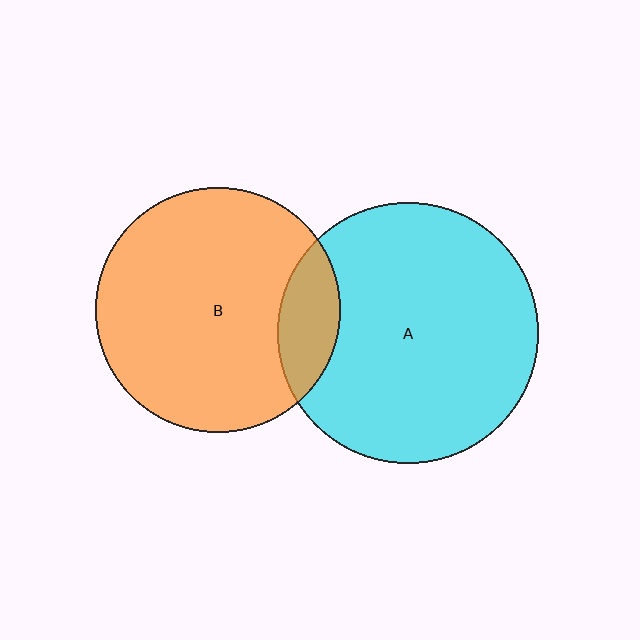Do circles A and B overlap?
Yes.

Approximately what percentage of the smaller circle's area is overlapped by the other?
Approximately 15%.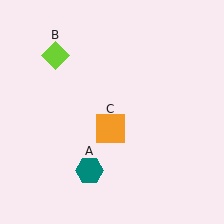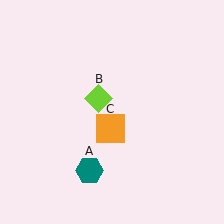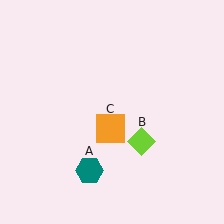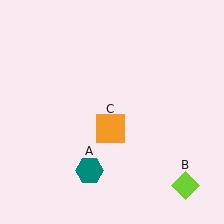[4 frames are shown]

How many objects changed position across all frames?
1 object changed position: lime diamond (object B).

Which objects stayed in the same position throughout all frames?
Teal hexagon (object A) and orange square (object C) remained stationary.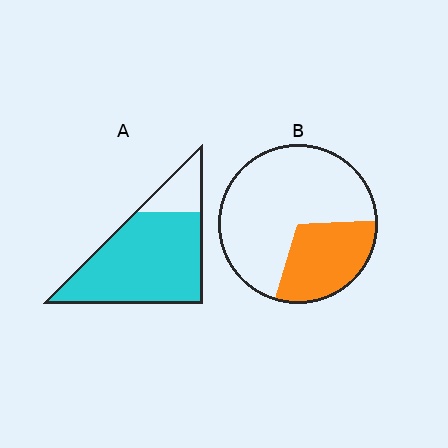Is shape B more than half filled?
No.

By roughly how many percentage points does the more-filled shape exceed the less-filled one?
By roughly 50 percentage points (A over B).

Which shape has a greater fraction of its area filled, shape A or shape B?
Shape A.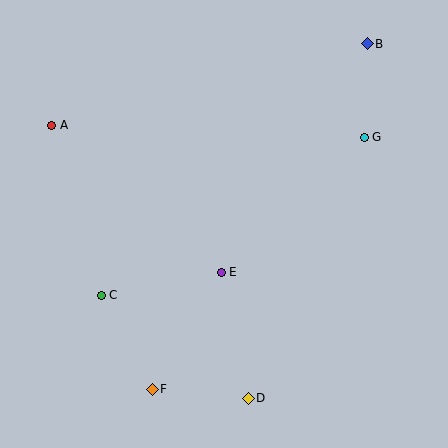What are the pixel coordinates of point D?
Point D is at (248, 398).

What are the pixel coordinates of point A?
Point A is at (52, 125).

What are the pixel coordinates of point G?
Point G is at (364, 137).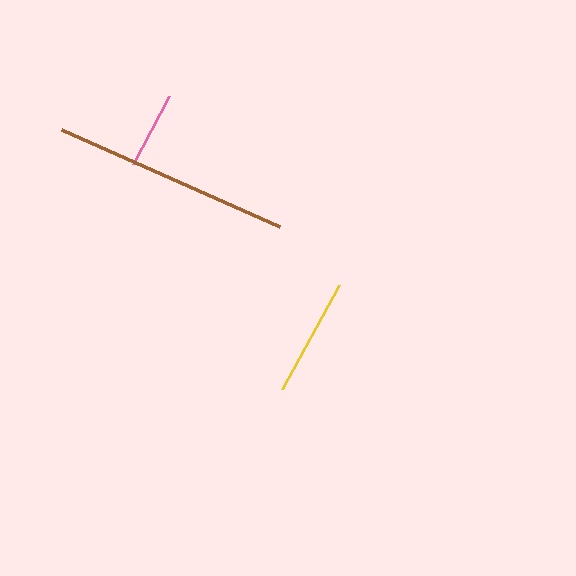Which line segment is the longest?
The brown line is the longest at approximately 239 pixels.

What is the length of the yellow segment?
The yellow segment is approximately 118 pixels long.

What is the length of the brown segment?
The brown segment is approximately 239 pixels long.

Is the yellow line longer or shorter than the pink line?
The yellow line is longer than the pink line.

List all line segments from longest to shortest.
From longest to shortest: brown, yellow, pink.